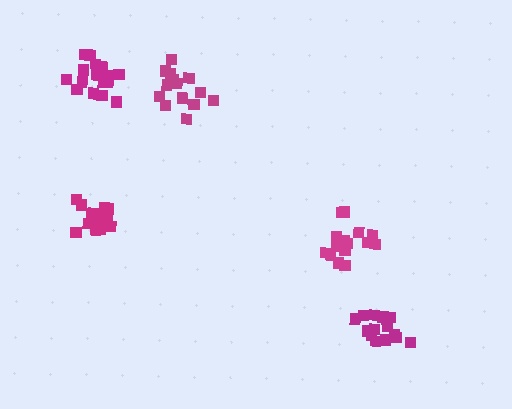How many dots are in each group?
Group 1: 14 dots, Group 2: 15 dots, Group 3: 16 dots, Group 4: 16 dots, Group 5: 17 dots (78 total).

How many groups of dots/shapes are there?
There are 5 groups.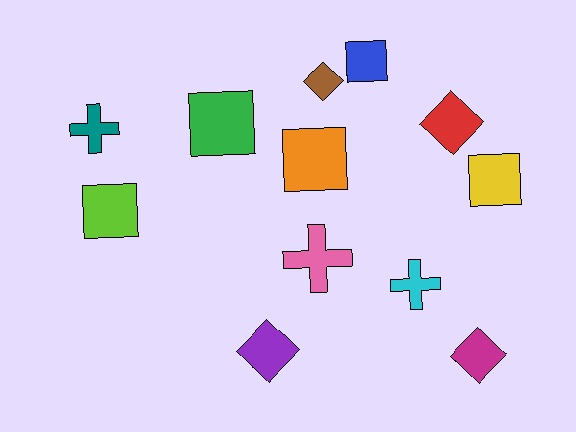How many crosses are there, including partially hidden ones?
There are 3 crosses.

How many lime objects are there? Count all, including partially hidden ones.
There is 1 lime object.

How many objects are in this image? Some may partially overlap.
There are 12 objects.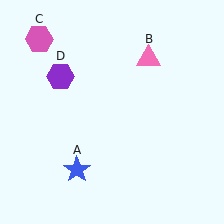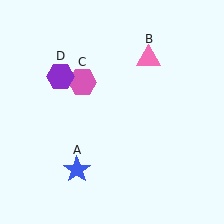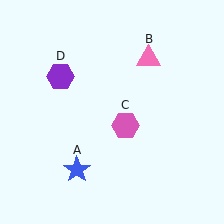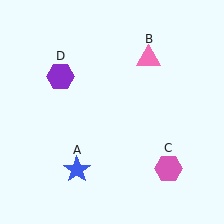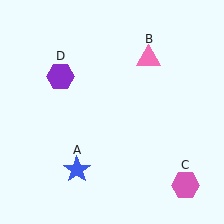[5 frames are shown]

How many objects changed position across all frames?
1 object changed position: pink hexagon (object C).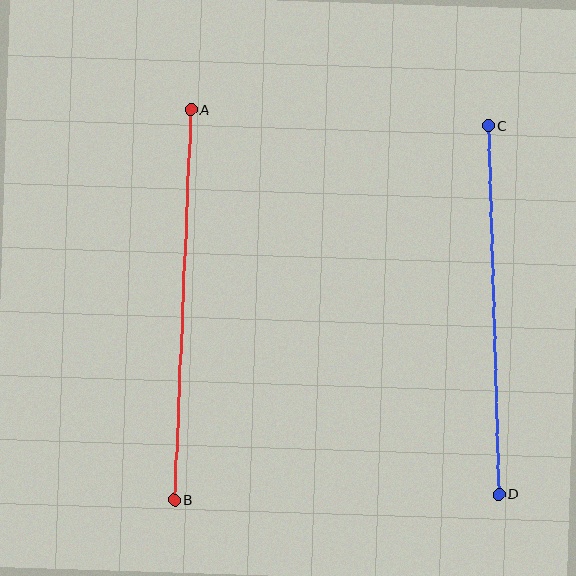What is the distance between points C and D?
The distance is approximately 368 pixels.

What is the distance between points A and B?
The distance is approximately 390 pixels.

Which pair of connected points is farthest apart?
Points A and B are farthest apart.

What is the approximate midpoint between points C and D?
The midpoint is at approximately (494, 310) pixels.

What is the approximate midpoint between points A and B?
The midpoint is at approximately (182, 305) pixels.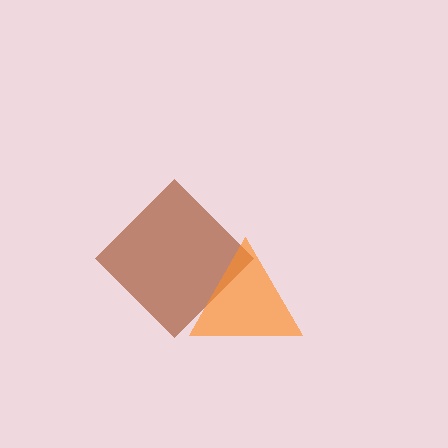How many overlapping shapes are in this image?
There are 2 overlapping shapes in the image.